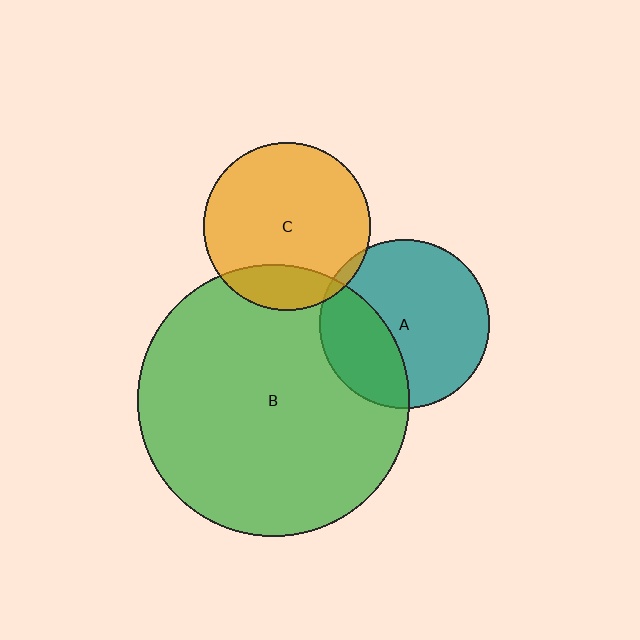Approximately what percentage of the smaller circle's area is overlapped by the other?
Approximately 5%.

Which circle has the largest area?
Circle B (green).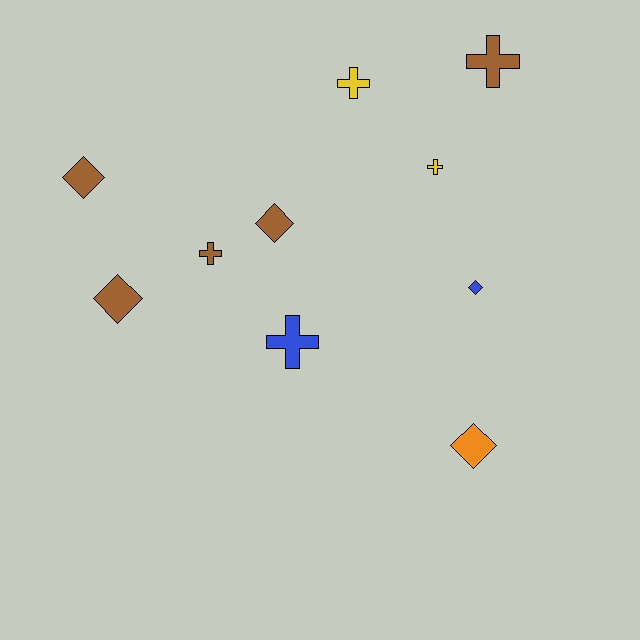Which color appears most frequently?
Brown, with 5 objects.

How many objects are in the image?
There are 10 objects.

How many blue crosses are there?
There is 1 blue cross.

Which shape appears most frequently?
Cross, with 5 objects.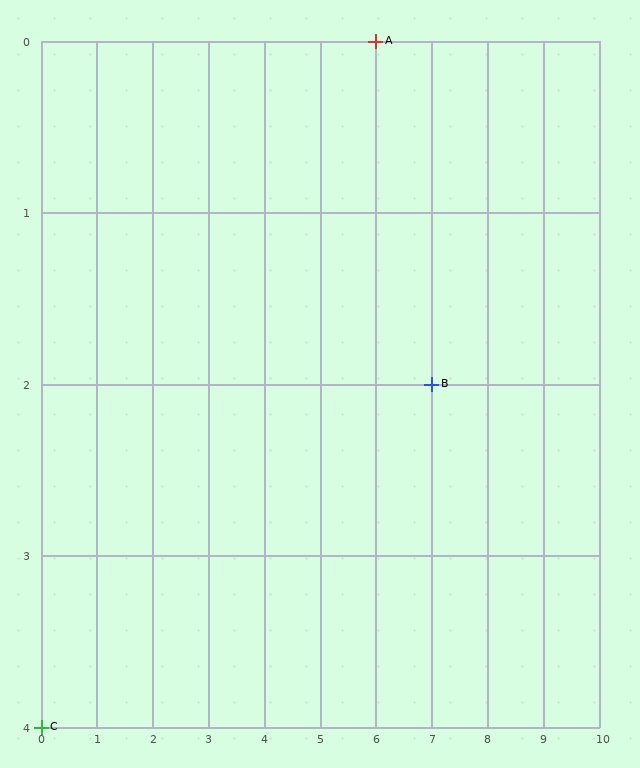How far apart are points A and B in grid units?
Points A and B are 1 column and 2 rows apart (about 2.2 grid units diagonally).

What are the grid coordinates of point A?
Point A is at grid coordinates (6, 0).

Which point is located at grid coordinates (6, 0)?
Point A is at (6, 0).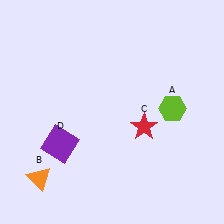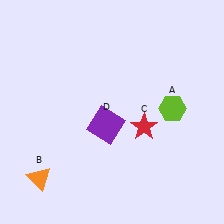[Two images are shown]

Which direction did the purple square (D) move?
The purple square (D) moved right.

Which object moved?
The purple square (D) moved right.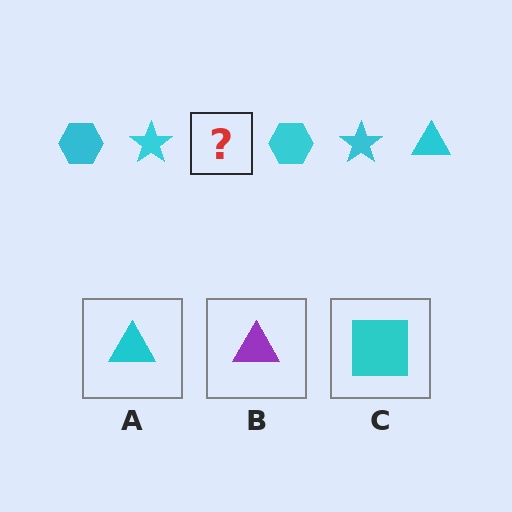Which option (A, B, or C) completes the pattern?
A.